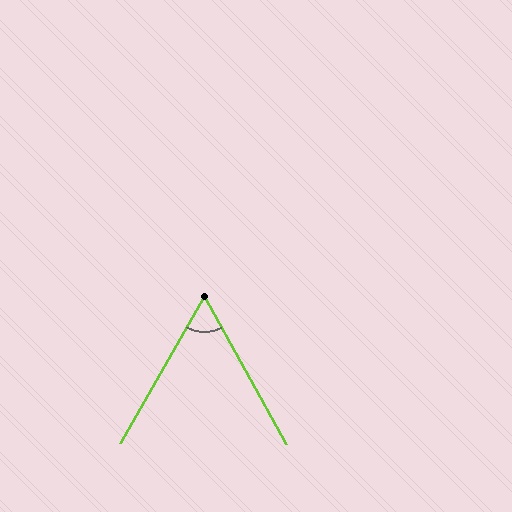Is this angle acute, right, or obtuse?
It is acute.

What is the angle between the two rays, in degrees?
Approximately 59 degrees.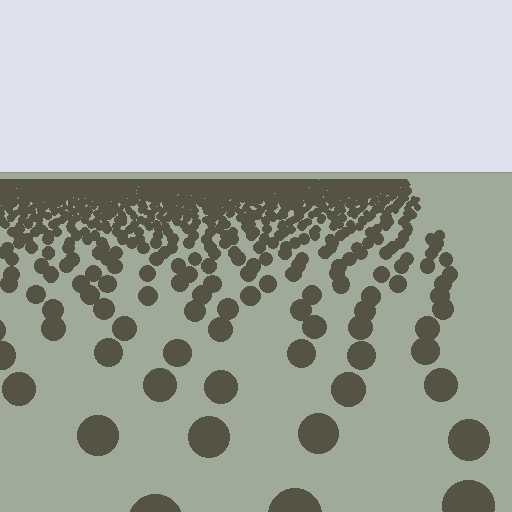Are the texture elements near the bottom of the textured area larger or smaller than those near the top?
Larger. Near the bottom, elements are closer to the viewer and appear at a bigger on-screen size.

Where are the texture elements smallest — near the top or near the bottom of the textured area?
Near the top.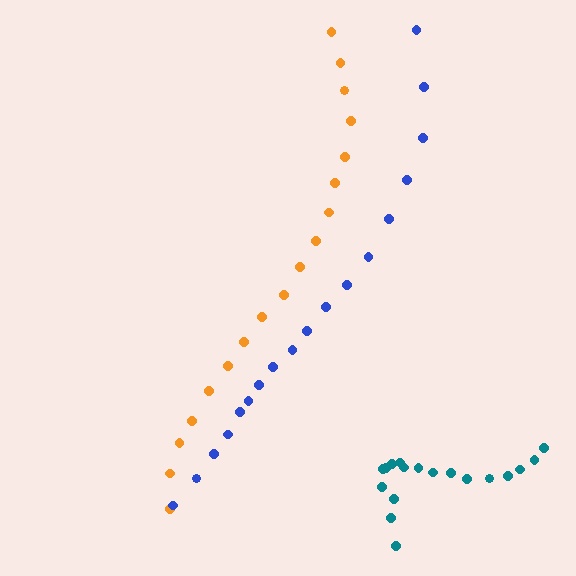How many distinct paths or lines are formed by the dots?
There are 3 distinct paths.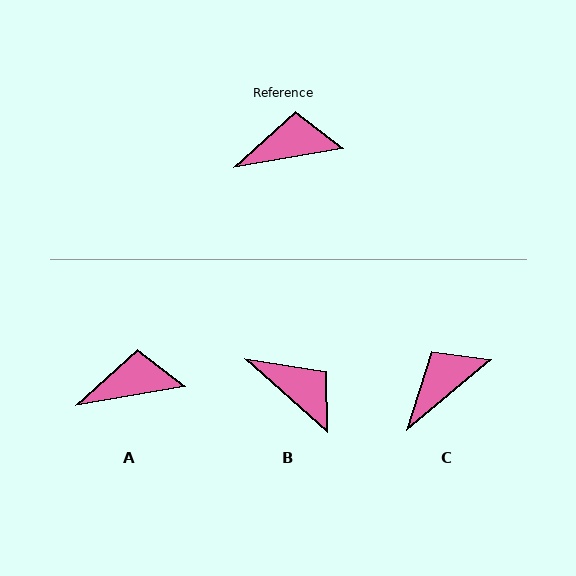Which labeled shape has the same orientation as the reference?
A.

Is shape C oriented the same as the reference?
No, it is off by about 30 degrees.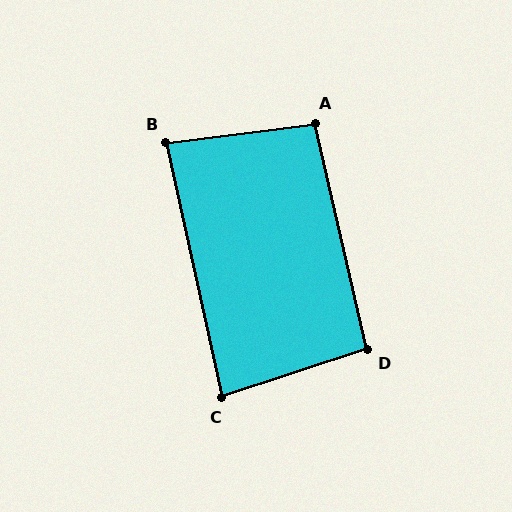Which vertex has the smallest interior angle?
C, at approximately 84 degrees.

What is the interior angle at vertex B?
Approximately 85 degrees (acute).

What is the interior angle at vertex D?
Approximately 95 degrees (obtuse).